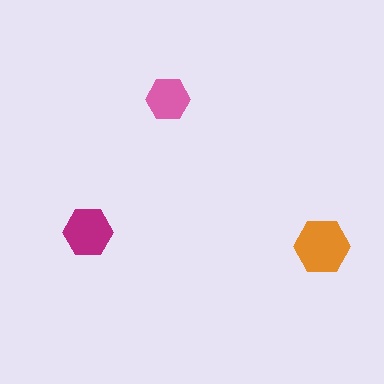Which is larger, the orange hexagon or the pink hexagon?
The orange one.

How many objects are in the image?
There are 3 objects in the image.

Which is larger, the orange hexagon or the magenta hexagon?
The orange one.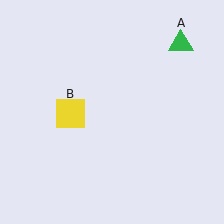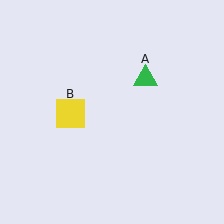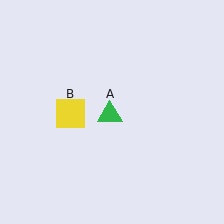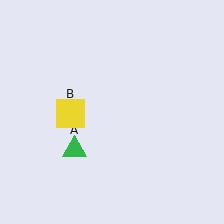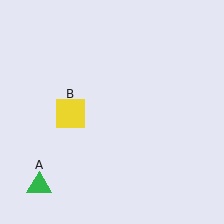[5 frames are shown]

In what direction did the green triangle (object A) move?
The green triangle (object A) moved down and to the left.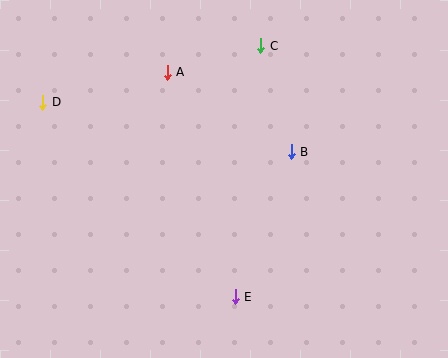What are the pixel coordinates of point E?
Point E is at (235, 297).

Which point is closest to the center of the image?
Point B at (291, 152) is closest to the center.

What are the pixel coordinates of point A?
Point A is at (167, 72).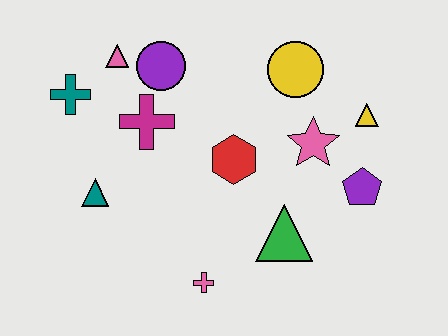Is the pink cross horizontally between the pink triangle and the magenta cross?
No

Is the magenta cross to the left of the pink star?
Yes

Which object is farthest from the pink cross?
The pink triangle is farthest from the pink cross.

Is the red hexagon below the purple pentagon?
No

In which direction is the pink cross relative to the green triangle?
The pink cross is to the left of the green triangle.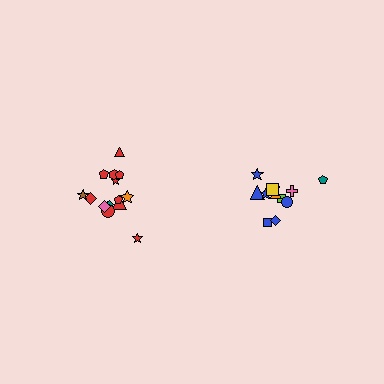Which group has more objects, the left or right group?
The left group.